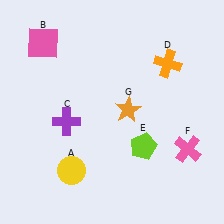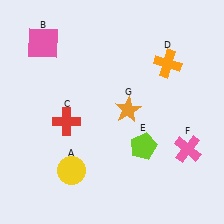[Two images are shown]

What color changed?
The cross (C) changed from purple in Image 1 to red in Image 2.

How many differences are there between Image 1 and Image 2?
There is 1 difference between the two images.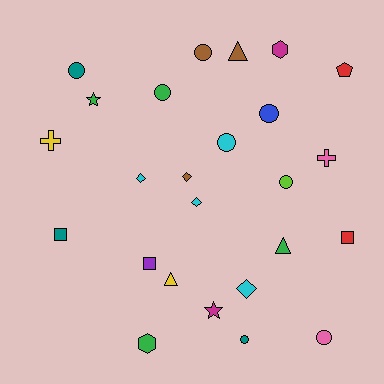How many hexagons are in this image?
There are 2 hexagons.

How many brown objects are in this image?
There are 3 brown objects.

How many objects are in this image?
There are 25 objects.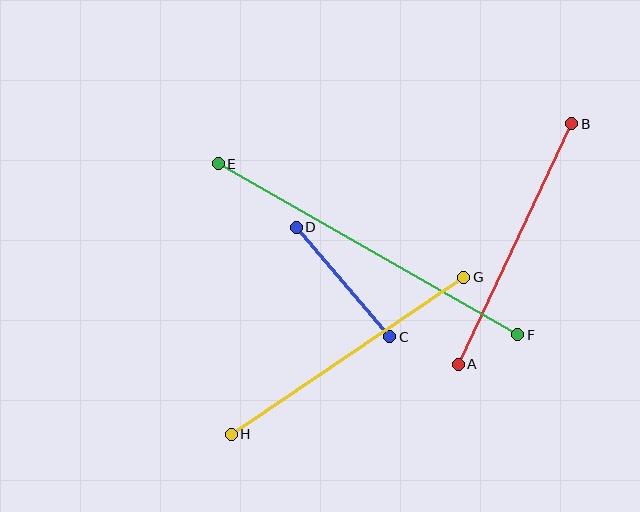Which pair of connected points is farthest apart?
Points E and F are farthest apart.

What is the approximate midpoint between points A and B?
The midpoint is at approximately (515, 244) pixels.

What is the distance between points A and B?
The distance is approximately 266 pixels.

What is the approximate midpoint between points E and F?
The midpoint is at approximately (368, 249) pixels.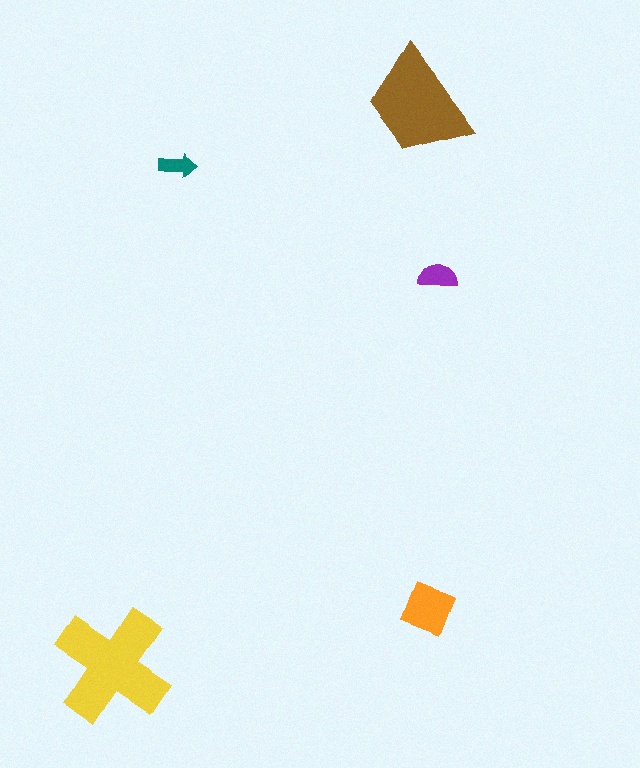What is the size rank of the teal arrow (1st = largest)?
5th.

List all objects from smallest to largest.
The teal arrow, the purple semicircle, the orange diamond, the brown trapezoid, the yellow cross.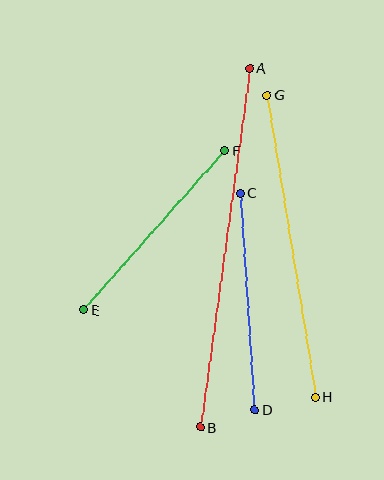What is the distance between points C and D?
The distance is approximately 217 pixels.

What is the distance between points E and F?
The distance is approximately 213 pixels.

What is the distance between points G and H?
The distance is approximately 306 pixels.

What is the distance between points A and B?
The distance is approximately 362 pixels.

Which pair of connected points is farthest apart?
Points A and B are farthest apart.